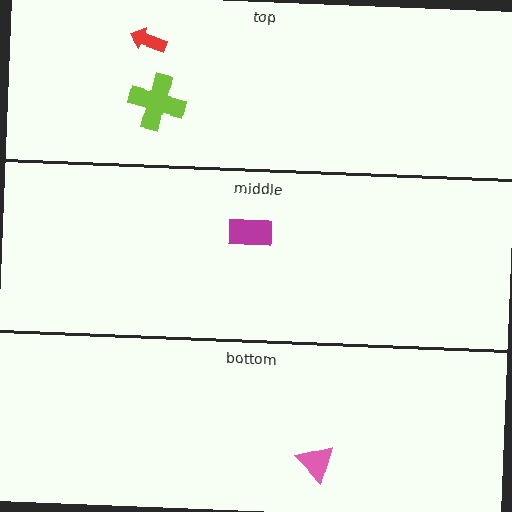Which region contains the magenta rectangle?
The middle region.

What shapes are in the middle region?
The magenta rectangle.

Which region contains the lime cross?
The top region.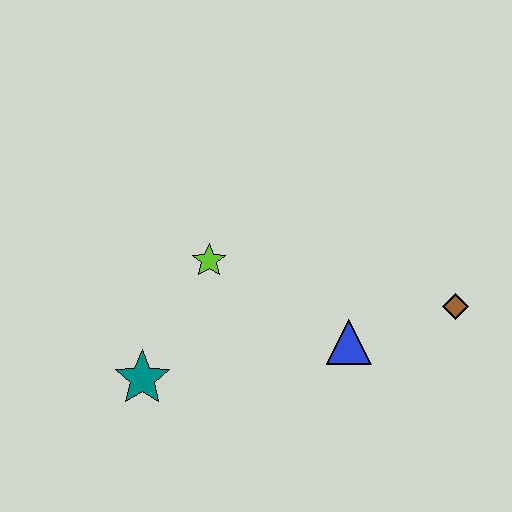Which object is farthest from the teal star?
The brown diamond is farthest from the teal star.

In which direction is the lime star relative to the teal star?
The lime star is above the teal star.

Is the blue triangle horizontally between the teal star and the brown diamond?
Yes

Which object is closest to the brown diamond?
The blue triangle is closest to the brown diamond.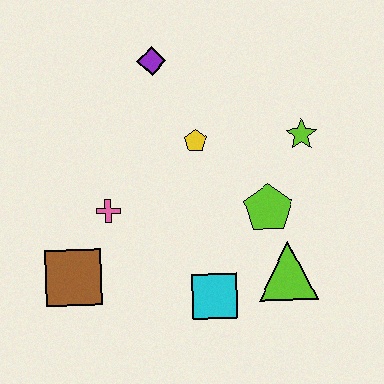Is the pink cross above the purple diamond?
No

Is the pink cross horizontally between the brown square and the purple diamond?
Yes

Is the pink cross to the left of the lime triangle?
Yes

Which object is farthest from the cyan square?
The purple diamond is farthest from the cyan square.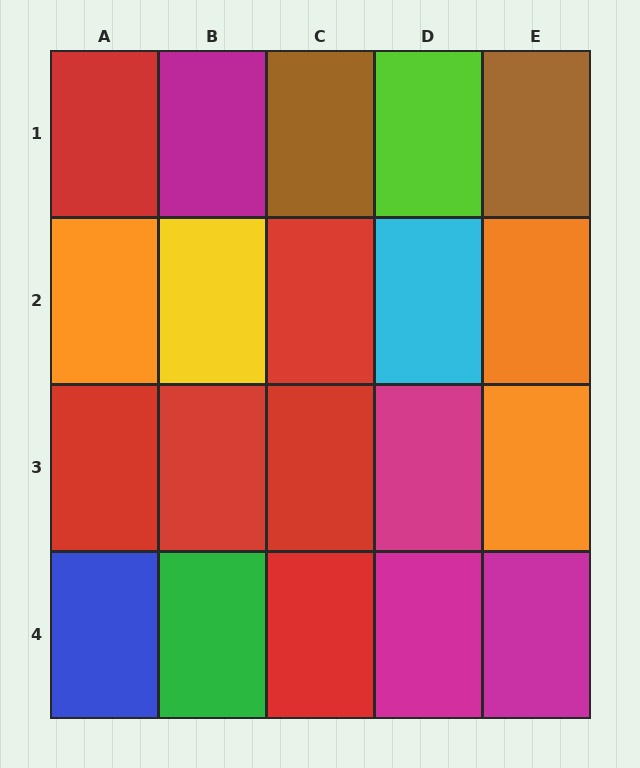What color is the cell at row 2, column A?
Orange.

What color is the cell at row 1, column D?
Lime.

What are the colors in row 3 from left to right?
Red, red, red, magenta, orange.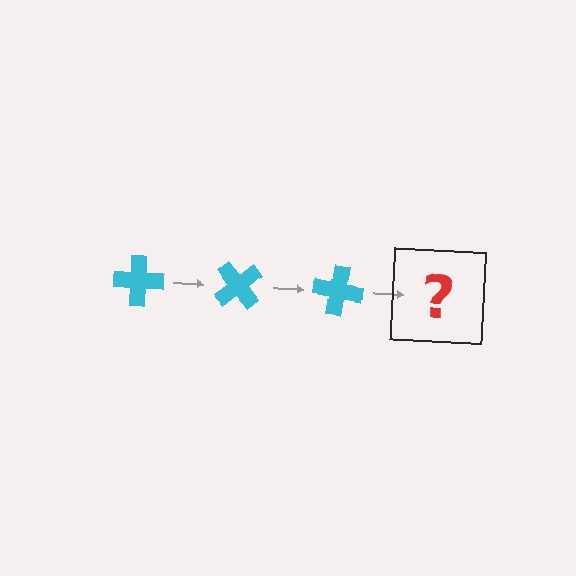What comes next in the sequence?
The next element should be a cyan cross rotated 150 degrees.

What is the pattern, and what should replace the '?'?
The pattern is that the cross rotates 50 degrees each step. The '?' should be a cyan cross rotated 150 degrees.